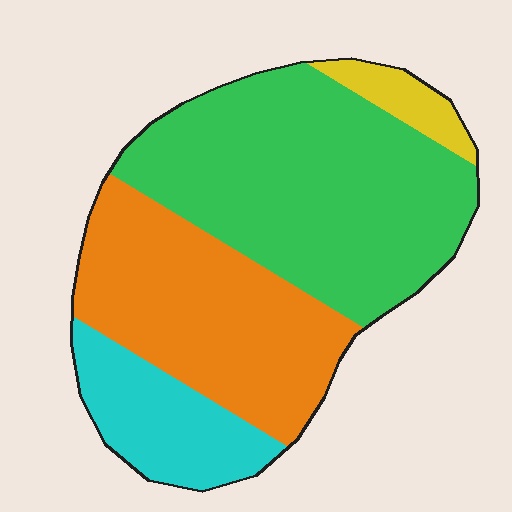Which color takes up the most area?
Green, at roughly 45%.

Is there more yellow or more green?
Green.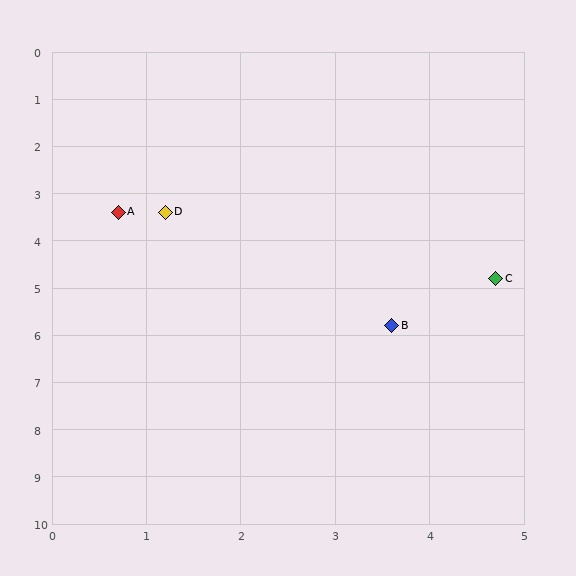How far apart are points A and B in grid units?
Points A and B are about 3.8 grid units apart.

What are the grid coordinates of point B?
Point B is at approximately (3.6, 5.8).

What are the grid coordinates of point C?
Point C is at approximately (4.7, 4.8).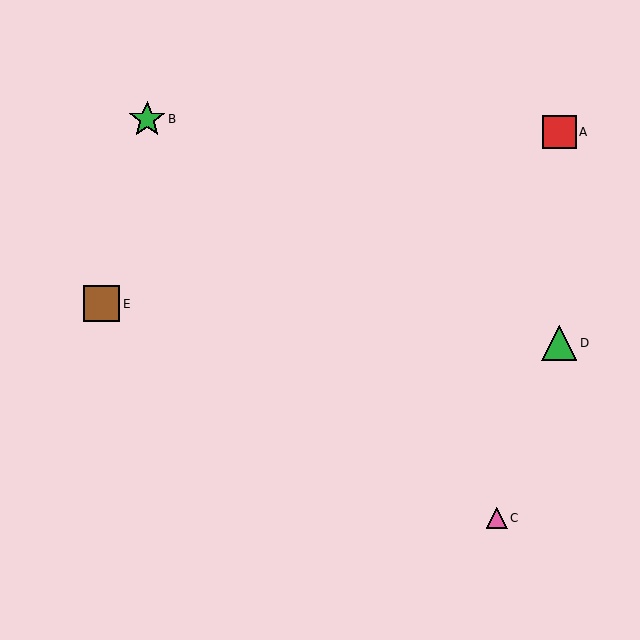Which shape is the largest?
The green star (labeled B) is the largest.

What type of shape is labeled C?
Shape C is a pink triangle.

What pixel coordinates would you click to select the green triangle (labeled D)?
Click at (559, 343) to select the green triangle D.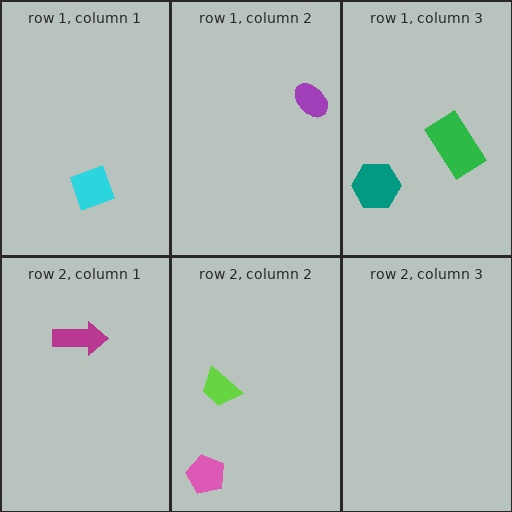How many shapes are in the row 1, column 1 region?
1.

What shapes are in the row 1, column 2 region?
The purple ellipse.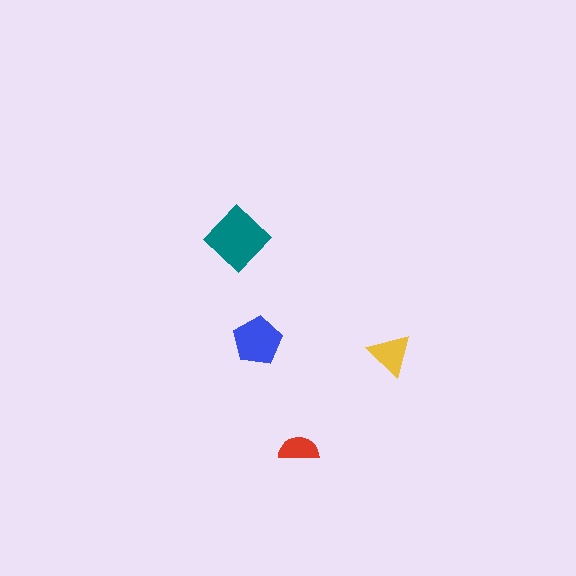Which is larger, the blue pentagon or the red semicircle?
The blue pentagon.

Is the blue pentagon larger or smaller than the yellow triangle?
Larger.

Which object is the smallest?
The red semicircle.